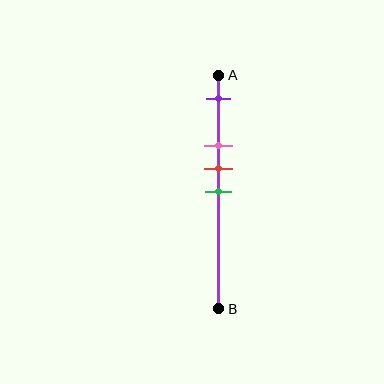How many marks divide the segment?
There are 4 marks dividing the segment.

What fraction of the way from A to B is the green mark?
The green mark is approximately 50% (0.5) of the way from A to B.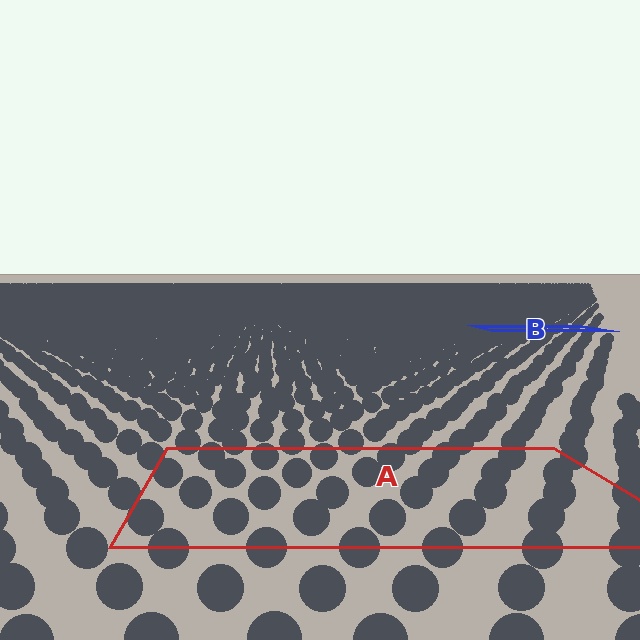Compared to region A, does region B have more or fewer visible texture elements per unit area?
Region B has more texture elements per unit area — they are packed more densely because it is farther away.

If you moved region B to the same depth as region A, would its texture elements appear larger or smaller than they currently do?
They would appear larger. At a closer depth, the same texture elements are projected at a bigger on-screen size.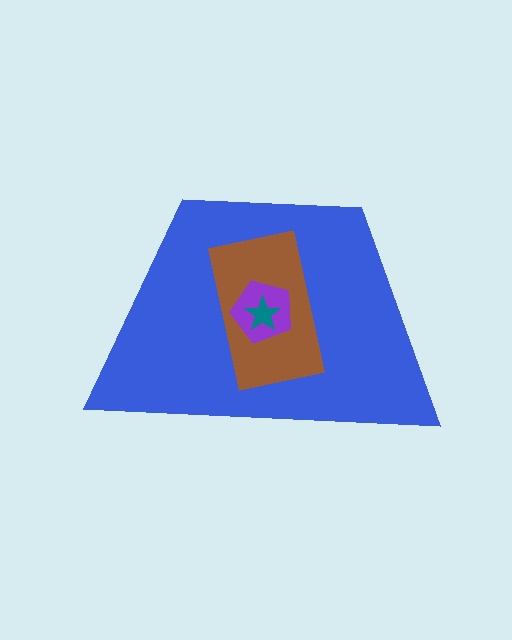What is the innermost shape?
The teal star.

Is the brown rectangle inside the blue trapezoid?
Yes.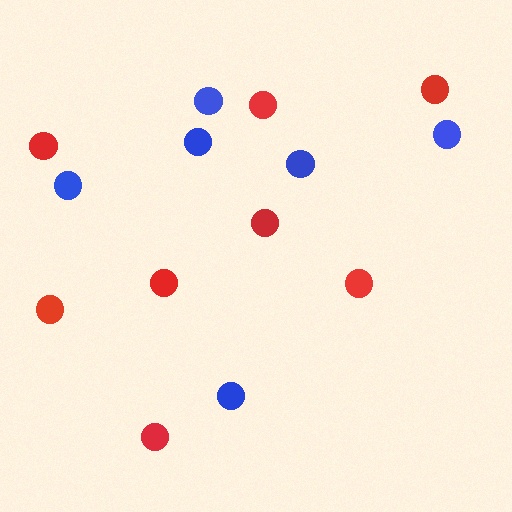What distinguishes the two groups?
There are 2 groups: one group of red circles (8) and one group of blue circles (6).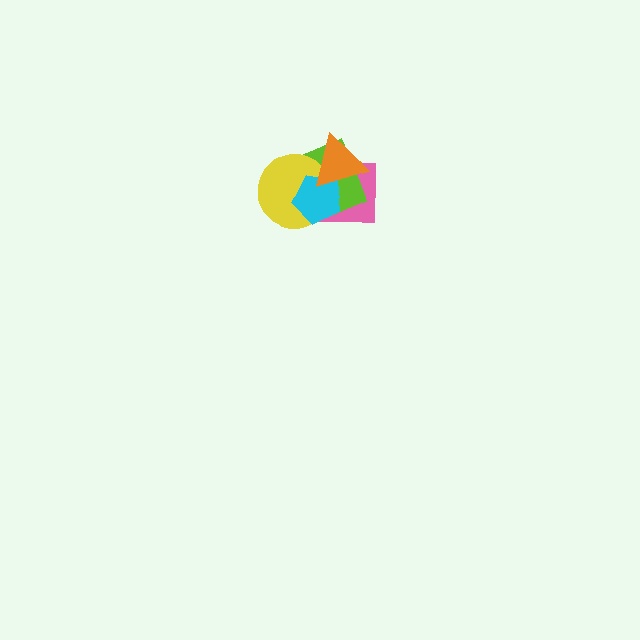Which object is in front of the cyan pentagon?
The orange triangle is in front of the cyan pentagon.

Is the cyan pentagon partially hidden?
Yes, it is partially covered by another shape.